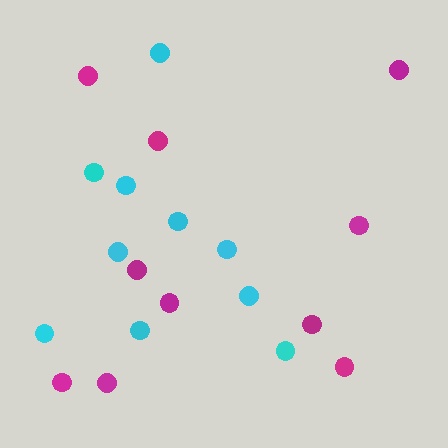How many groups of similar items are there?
There are 2 groups: one group of cyan circles (10) and one group of magenta circles (10).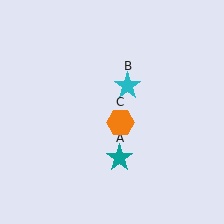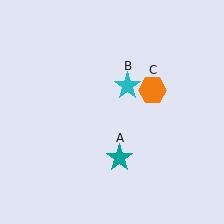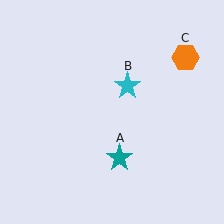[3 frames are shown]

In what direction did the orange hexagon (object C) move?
The orange hexagon (object C) moved up and to the right.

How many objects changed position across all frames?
1 object changed position: orange hexagon (object C).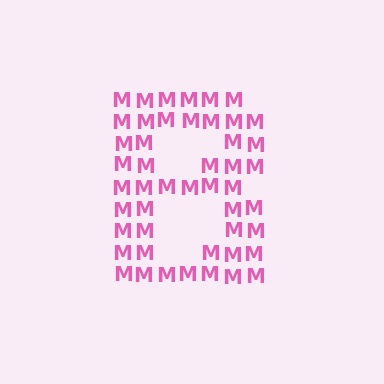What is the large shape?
The large shape is the letter B.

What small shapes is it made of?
It is made of small letter M's.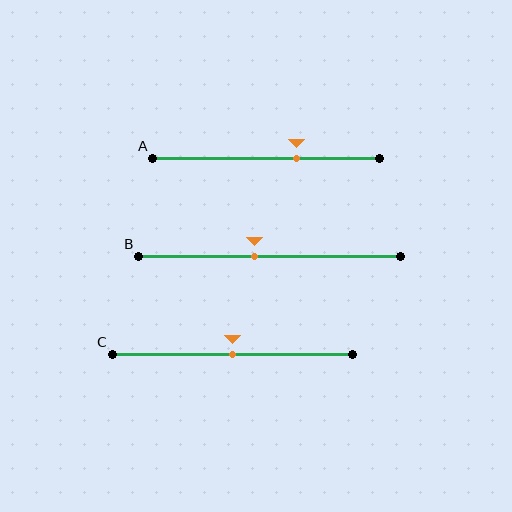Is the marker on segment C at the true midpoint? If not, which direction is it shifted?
Yes, the marker on segment C is at the true midpoint.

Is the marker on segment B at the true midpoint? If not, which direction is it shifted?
No, the marker on segment B is shifted to the left by about 6% of the segment length.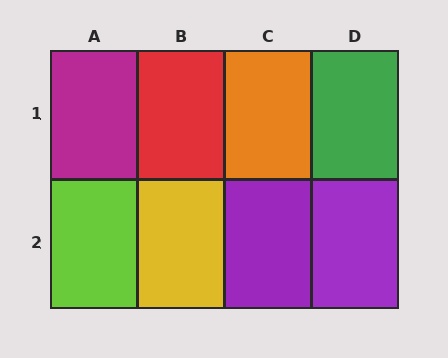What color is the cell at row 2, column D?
Purple.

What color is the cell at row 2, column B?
Yellow.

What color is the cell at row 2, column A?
Lime.